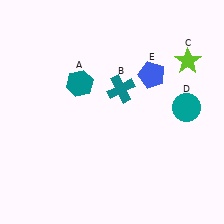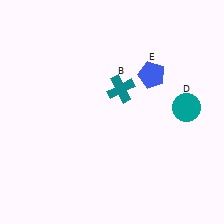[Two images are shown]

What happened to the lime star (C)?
The lime star (C) was removed in Image 2. It was in the top-right area of Image 1.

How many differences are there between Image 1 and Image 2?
There are 2 differences between the two images.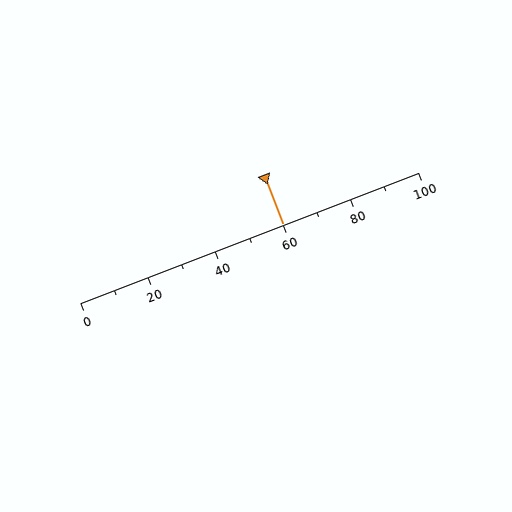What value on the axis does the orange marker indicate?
The marker indicates approximately 60.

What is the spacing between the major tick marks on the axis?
The major ticks are spaced 20 apart.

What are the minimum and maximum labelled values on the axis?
The axis runs from 0 to 100.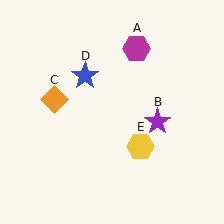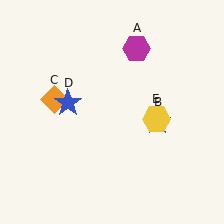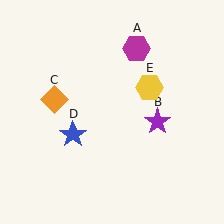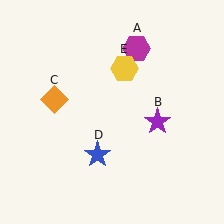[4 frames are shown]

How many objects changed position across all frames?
2 objects changed position: blue star (object D), yellow hexagon (object E).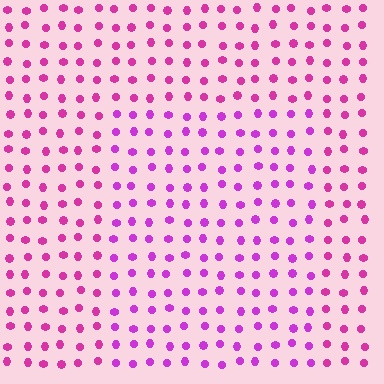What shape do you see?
I see a rectangle.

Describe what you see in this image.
The image is filled with small magenta elements in a uniform arrangement. A rectangle-shaped region is visible where the elements are tinted to a slightly different hue, forming a subtle color boundary.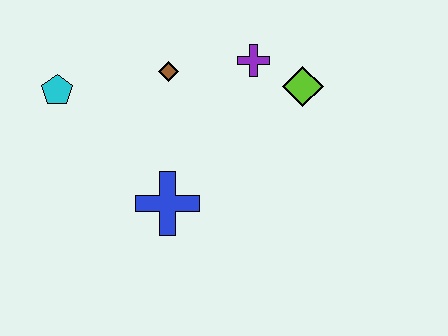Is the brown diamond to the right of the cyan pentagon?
Yes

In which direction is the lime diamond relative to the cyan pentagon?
The lime diamond is to the right of the cyan pentagon.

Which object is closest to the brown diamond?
The purple cross is closest to the brown diamond.